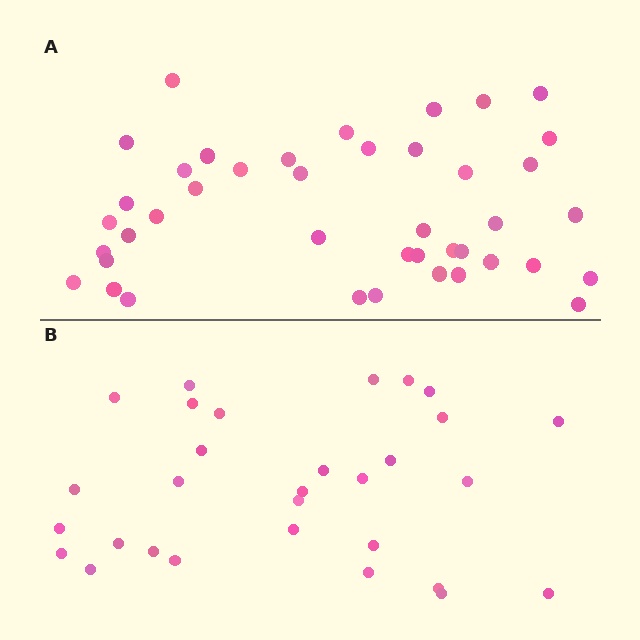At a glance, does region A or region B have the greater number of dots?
Region A (the top region) has more dots.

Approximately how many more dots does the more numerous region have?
Region A has roughly 12 or so more dots than region B.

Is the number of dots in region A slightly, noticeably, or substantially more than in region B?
Region A has noticeably more, but not dramatically so. The ratio is roughly 1.4 to 1.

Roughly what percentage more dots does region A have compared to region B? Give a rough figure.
About 40% more.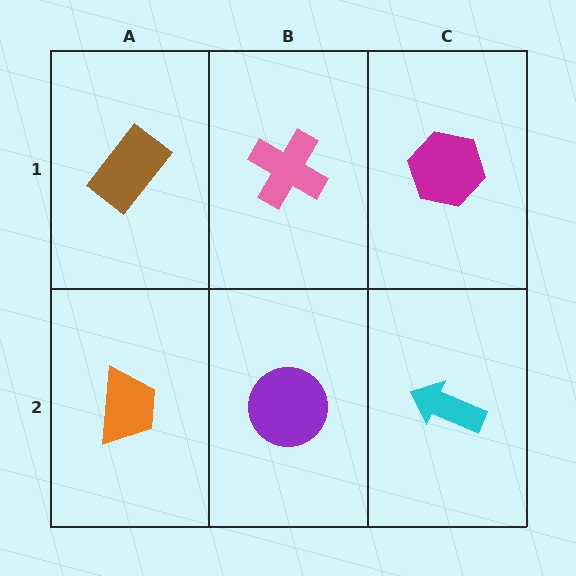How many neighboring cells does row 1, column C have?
2.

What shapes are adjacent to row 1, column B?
A purple circle (row 2, column B), a brown rectangle (row 1, column A), a magenta hexagon (row 1, column C).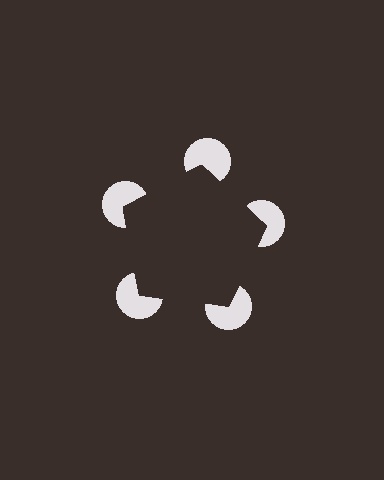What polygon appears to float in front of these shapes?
An illusory pentagon — its edges are inferred from the aligned wedge cuts in the pac-man discs, not physically drawn.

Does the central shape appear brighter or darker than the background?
It typically appears slightly darker than the background, even though no actual brightness change is drawn.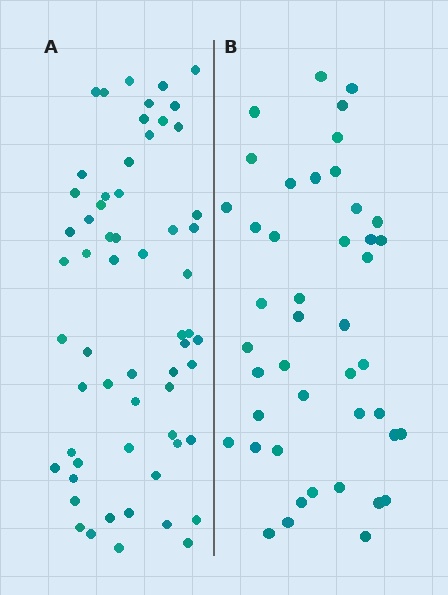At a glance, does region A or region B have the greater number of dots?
Region A (the left region) has more dots.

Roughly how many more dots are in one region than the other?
Region A has approximately 15 more dots than region B.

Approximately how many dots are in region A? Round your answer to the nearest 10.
About 60 dots.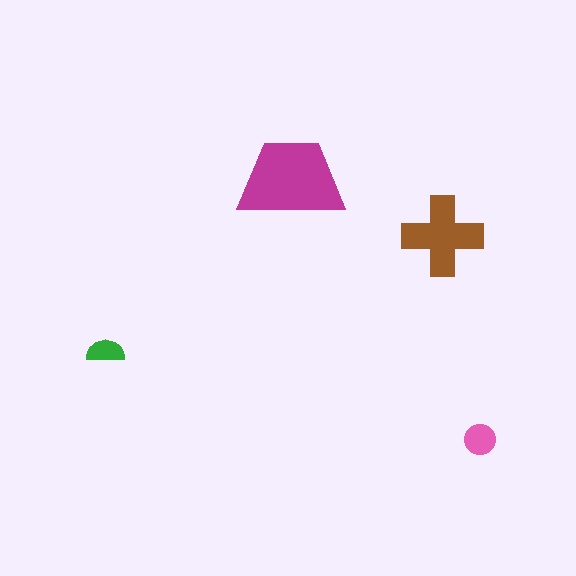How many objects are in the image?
There are 4 objects in the image.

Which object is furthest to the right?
The pink circle is rightmost.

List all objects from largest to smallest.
The magenta trapezoid, the brown cross, the pink circle, the green semicircle.